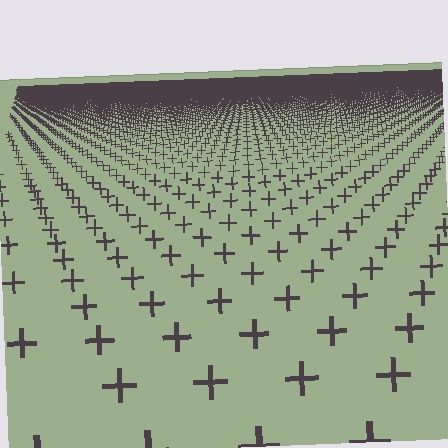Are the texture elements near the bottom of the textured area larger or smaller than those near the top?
Larger. Near the bottom, elements are closer to the viewer and appear at a bigger on-screen size.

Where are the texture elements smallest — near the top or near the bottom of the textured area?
Near the top.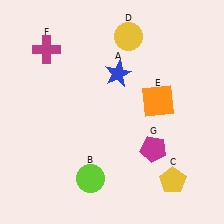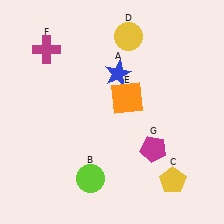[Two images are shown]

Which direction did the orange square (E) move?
The orange square (E) moved left.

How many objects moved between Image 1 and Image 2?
1 object moved between the two images.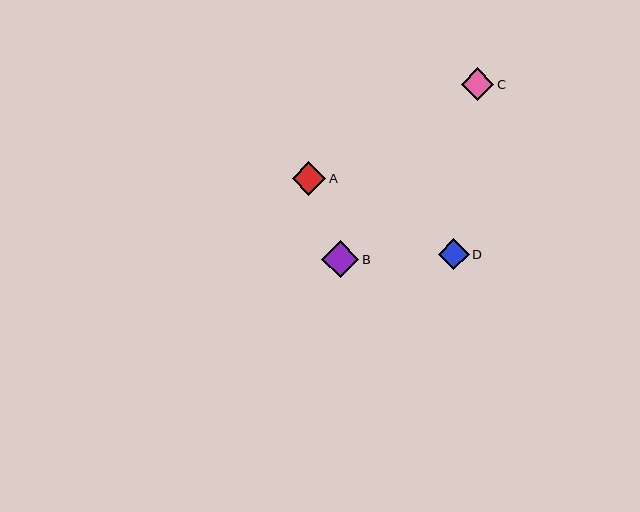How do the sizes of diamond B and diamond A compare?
Diamond B and diamond A are approximately the same size.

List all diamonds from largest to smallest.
From largest to smallest: B, A, C, D.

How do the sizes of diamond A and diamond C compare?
Diamond A and diamond C are approximately the same size.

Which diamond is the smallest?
Diamond D is the smallest with a size of approximately 31 pixels.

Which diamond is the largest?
Diamond B is the largest with a size of approximately 37 pixels.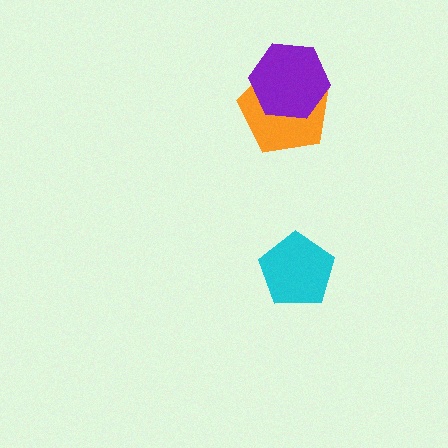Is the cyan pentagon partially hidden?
No, no other shape covers it.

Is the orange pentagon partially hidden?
Yes, it is partially covered by another shape.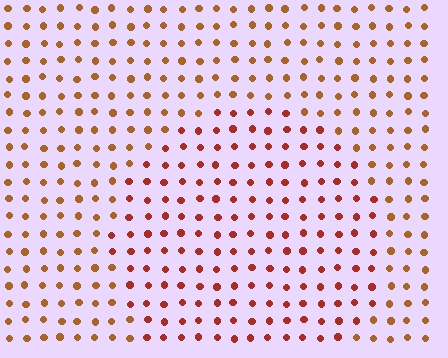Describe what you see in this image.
The image is filled with small brown elements in a uniform arrangement. A circle-shaped region is visible where the elements are tinted to a slightly different hue, forming a subtle color boundary.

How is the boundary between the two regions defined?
The boundary is defined purely by a slight shift in hue (about 25 degrees). Spacing, size, and orientation are identical on both sides.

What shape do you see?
I see a circle.